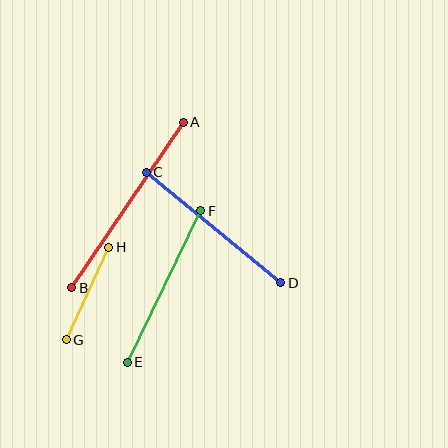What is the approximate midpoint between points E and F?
The midpoint is at approximately (164, 287) pixels.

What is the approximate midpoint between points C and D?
The midpoint is at approximately (213, 227) pixels.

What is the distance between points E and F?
The distance is approximately 168 pixels.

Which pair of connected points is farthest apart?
Points A and B are farthest apart.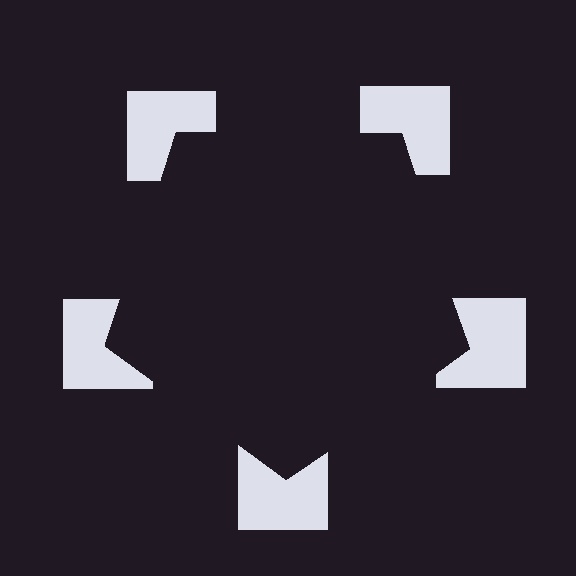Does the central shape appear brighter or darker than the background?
It typically appears slightly darker than the background, even though no actual brightness change is drawn.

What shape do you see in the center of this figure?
An illusory pentagon — its edges are inferred from the aligned wedge cuts in the notched squares, not physically drawn.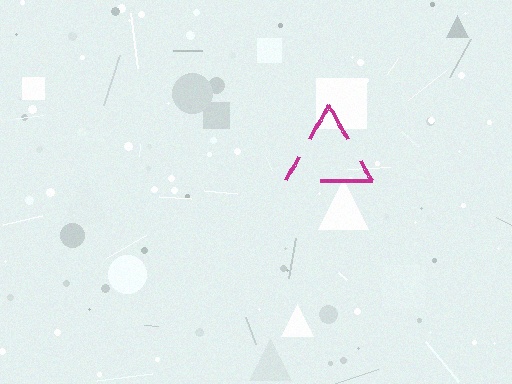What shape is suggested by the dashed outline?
The dashed outline suggests a triangle.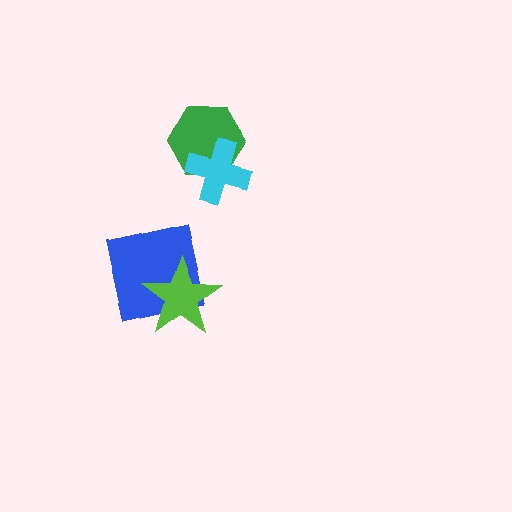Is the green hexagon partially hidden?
Yes, it is partially covered by another shape.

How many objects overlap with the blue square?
1 object overlaps with the blue square.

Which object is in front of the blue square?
The lime star is in front of the blue square.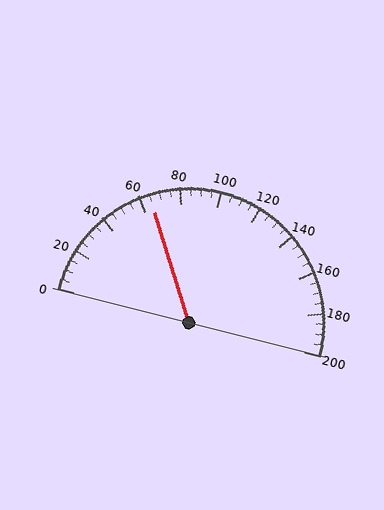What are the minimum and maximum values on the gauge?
The gauge ranges from 0 to 200.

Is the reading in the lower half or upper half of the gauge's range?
The reading is in the lower half of the range (0 to 200).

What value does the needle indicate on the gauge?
The needle indicates approximately 65.